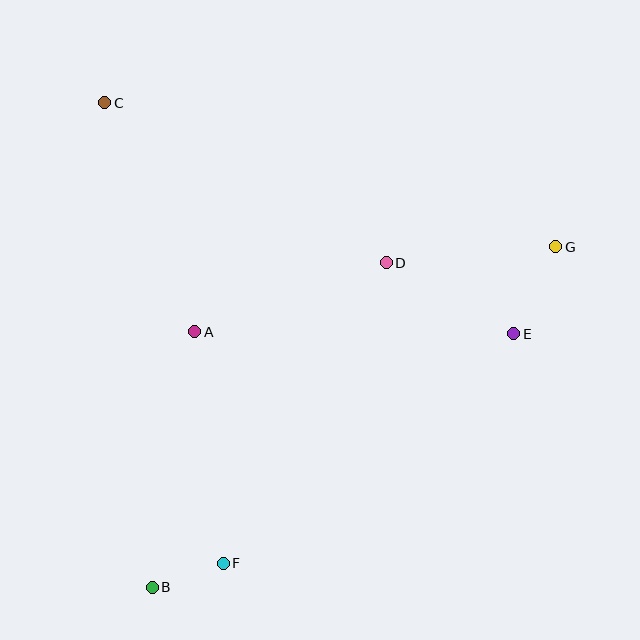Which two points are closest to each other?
Points B and F are closest to each other.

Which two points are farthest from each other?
Points B and G are farthest from each other.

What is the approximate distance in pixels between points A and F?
The distance between A and F is approximately 233 pixels.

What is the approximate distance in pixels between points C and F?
The distance between C and F is approximately 475 pixels.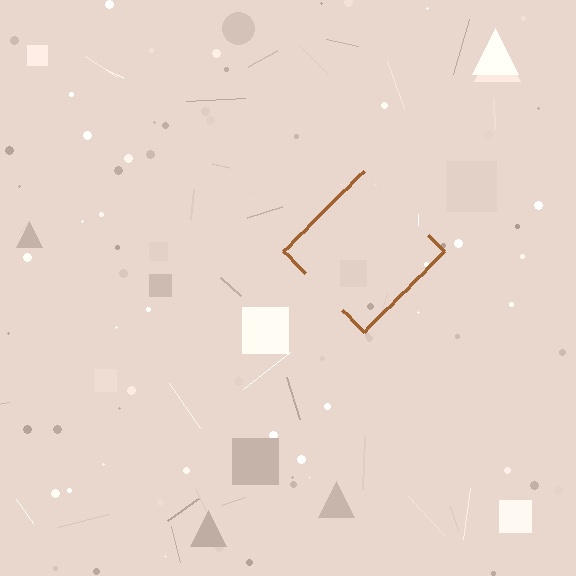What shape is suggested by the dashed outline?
The dashed outline suggests a diamond.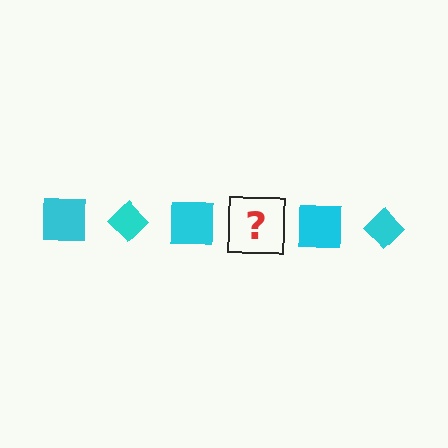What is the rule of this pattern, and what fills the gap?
The rule is that the pattern cycles through square, diamond shapes in cyan. The gap should be filled with a cyan diamond.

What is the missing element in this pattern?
The missing element is a cyan diamond.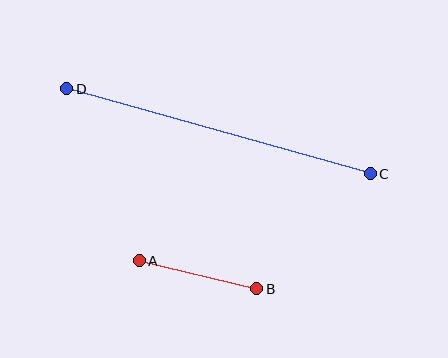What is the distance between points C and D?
The distance is approximately 315 pixels.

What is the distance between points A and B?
The distance is approximately 121 pixels.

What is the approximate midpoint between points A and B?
The midpoint is at approximately (198, 275) pixels.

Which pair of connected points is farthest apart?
Points C and D are farthest apart.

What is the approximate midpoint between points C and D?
The midpoint is at approximately (219, 131) pixels.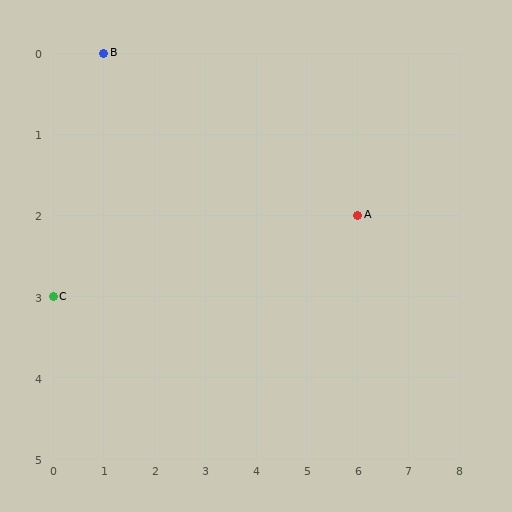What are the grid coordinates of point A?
Point A is at grid coordinates (6, 2).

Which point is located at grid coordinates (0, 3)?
Point C is at (0, 3).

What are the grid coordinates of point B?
Point B is at grid coordinates (1, 0).